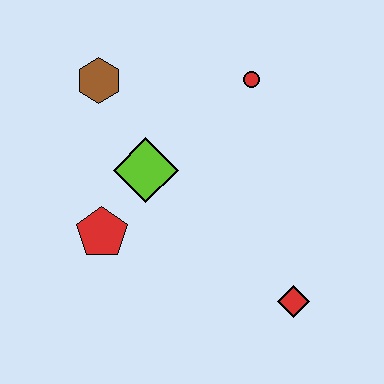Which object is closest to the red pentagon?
The lime diamond is closest to the red pentagon.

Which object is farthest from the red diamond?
The brown hexagon is farthest from the red diamond.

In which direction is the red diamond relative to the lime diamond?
The red diamond is to the right of the lime diamond.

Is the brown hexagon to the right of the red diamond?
No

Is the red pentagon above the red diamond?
Yes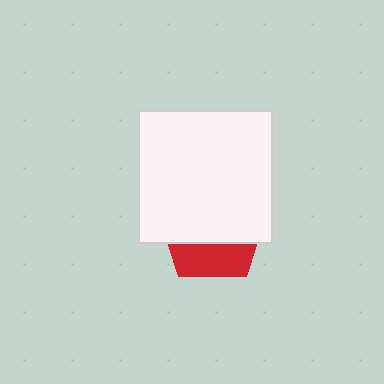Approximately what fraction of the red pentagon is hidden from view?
Roughly 67% of the red pentagon is hidden behind the white square.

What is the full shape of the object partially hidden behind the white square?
The partially hidden object is a red pentagon.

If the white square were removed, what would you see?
You would see the complete red pentagon.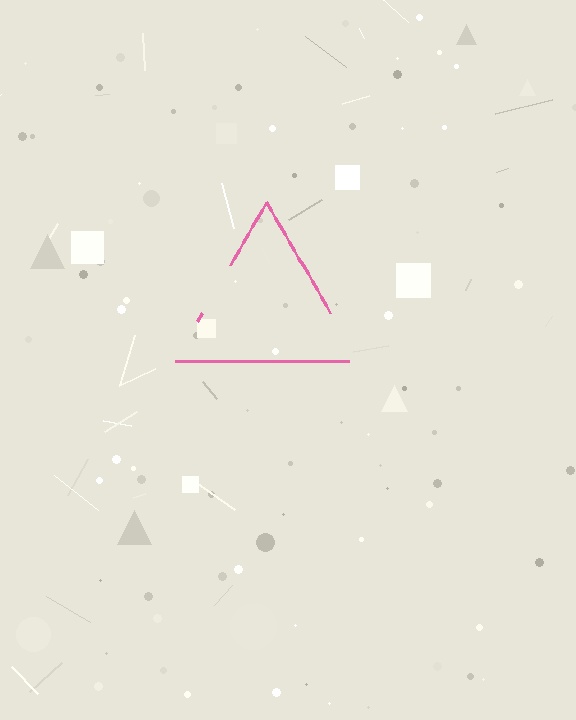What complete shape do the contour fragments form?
The contour fragments form a triangle.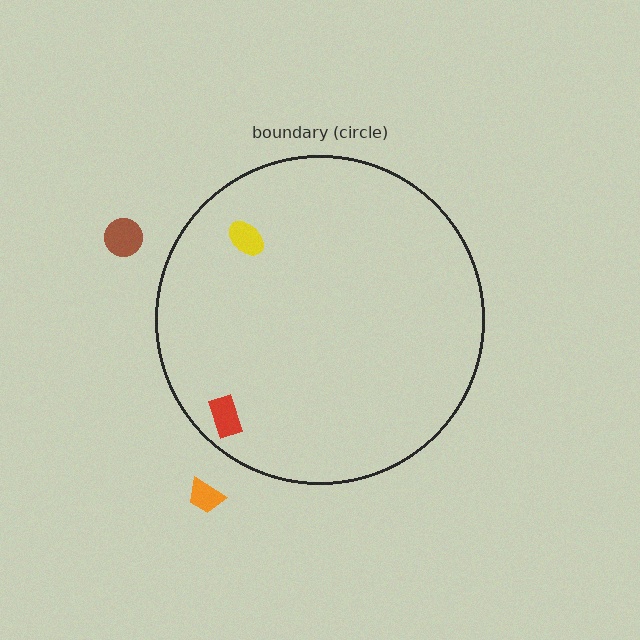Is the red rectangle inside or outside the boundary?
Inside.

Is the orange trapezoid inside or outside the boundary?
Outside.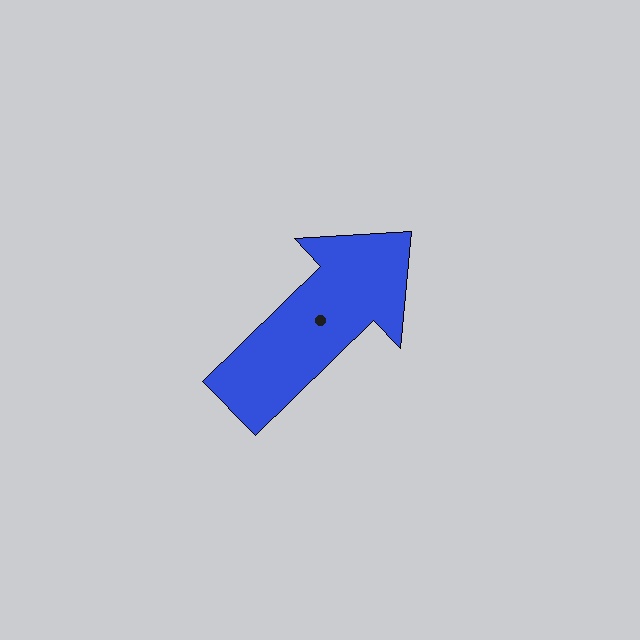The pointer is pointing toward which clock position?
Roughly 2 o'clock.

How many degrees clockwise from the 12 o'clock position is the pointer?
Approximately 46 degrees.